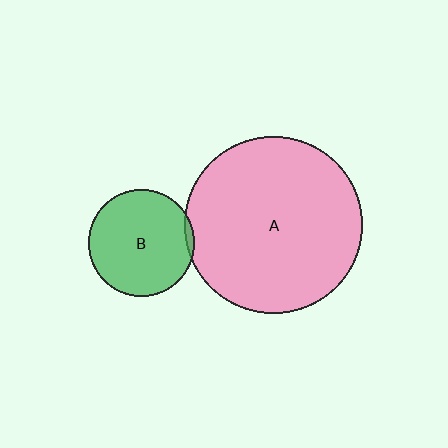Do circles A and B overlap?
Yes.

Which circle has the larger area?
Circle A (pink).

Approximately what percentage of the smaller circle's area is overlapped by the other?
Approximately 5%.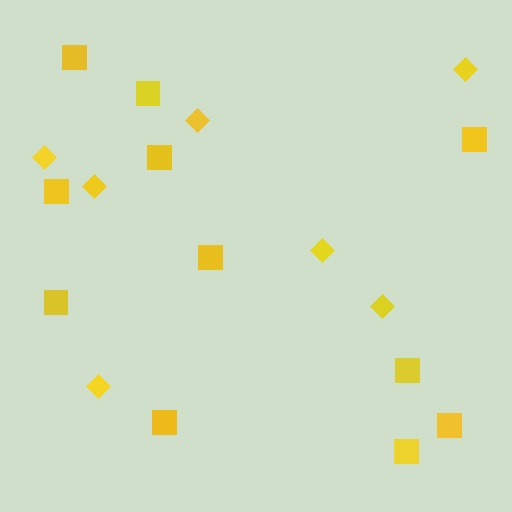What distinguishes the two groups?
There are 2 groups: one group of diamonds (7) and one group of squares (11).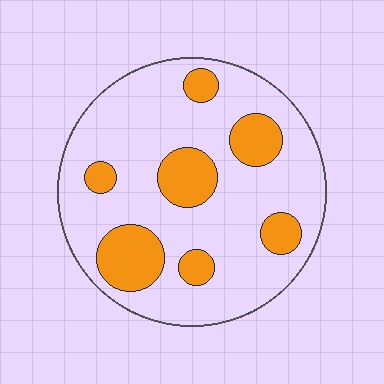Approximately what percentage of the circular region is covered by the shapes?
Approximately 25%.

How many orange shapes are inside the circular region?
7.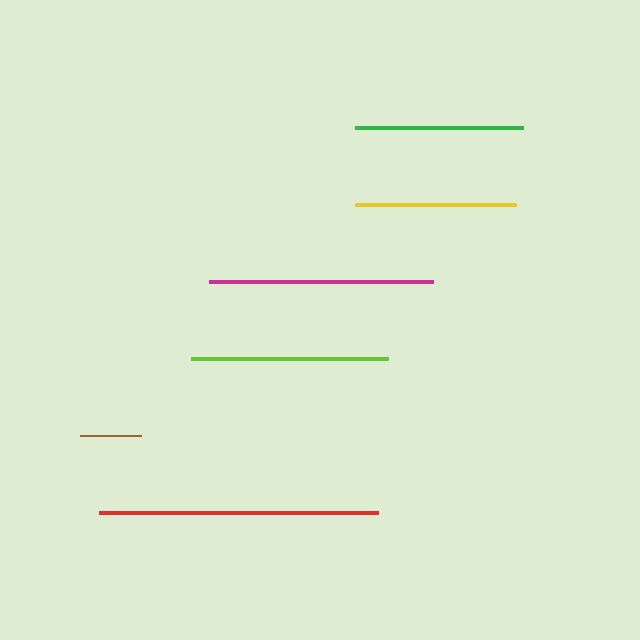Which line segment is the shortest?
The brown line is the shortest at approximately 61 pixels.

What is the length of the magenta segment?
The magenta segment is approximately 224 pixels long.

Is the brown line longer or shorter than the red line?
The red line is longer than the brown line.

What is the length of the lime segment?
The lime segment is approximately 198 pixels long.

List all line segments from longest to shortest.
From longest to shortest: red, magenta, lime, green, yellow, brown.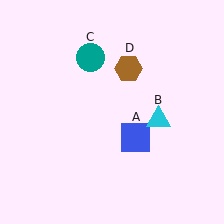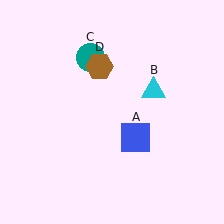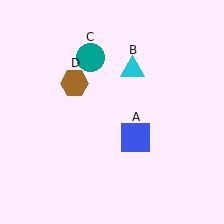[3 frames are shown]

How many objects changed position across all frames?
2 objects changed position: cyan triangle (object B), brown hexagon (object D).